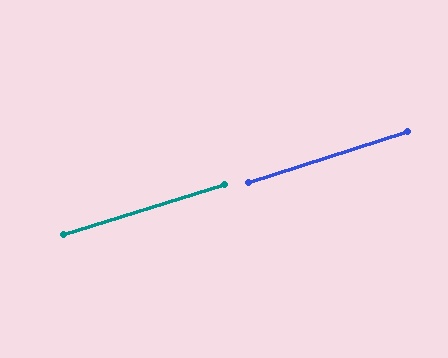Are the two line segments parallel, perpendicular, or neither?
Parallel — their directions differ by only 0.7°.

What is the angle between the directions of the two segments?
Approximately 1 degree.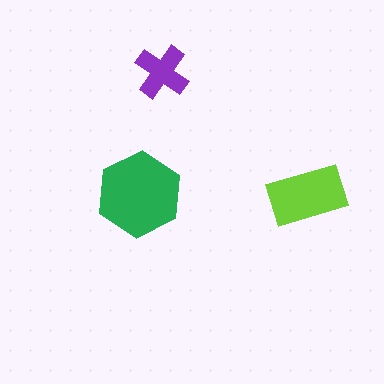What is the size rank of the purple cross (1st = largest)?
3rd.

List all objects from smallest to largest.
The purple cross, the lime rectangle, the green hexagon.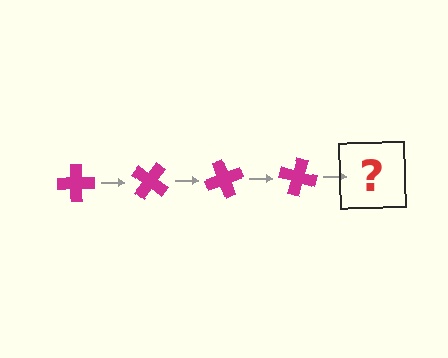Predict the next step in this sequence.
The next step is a magenta cross rotated 140 degrees.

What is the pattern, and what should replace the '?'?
The pattern is that the cross rotates 35 degrees each step. The '?' should be a magenta cross rotated 140 degrees.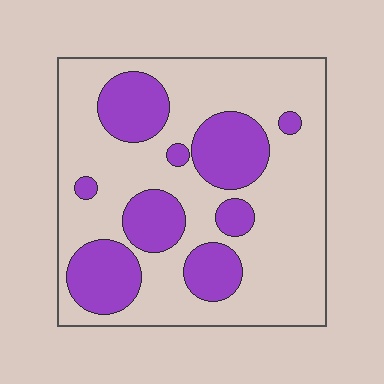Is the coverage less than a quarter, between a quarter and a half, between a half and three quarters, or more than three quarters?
Between a quarter and a half.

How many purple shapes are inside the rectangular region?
9.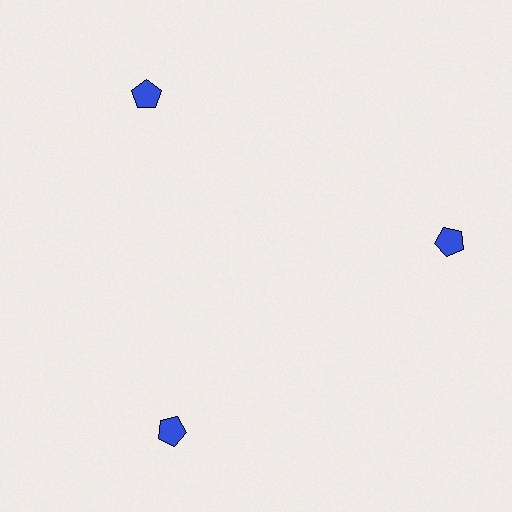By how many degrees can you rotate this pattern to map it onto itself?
The pattern maps onto itself every 120 degrees of rotation.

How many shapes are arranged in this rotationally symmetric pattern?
There are 3 shapes, arranged in 3 groups of 1.